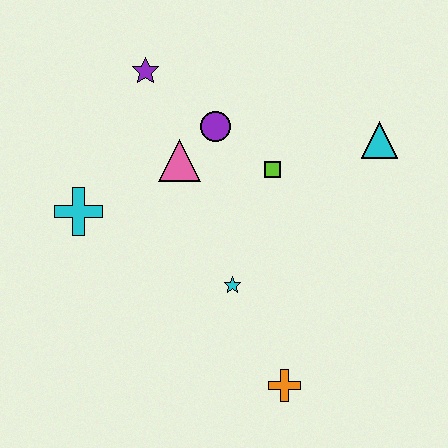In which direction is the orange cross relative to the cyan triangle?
The orange cross is below the cyan triangle.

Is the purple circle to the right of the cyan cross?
Yes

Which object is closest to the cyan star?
The orange cross is closest to the cyan star.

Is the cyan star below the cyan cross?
Yes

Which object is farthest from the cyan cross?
The cyan triangle is farthest from the cyan cross.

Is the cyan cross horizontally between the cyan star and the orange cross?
No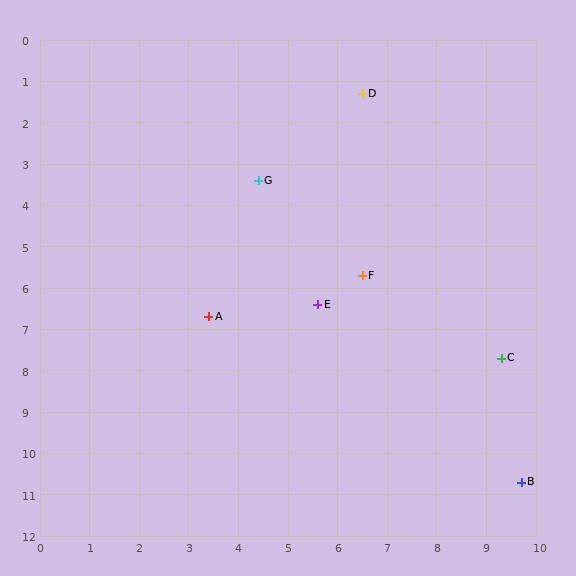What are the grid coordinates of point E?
Point E is at approximately (5.6, 6.4).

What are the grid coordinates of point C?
Point C is at approximately (9.3, 7.7).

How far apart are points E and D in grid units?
Points E and D are about 5.2 grid units apart.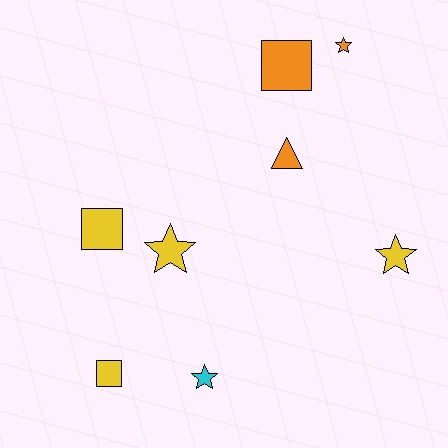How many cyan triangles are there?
There are no cyan triangles.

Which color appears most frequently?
Yellow, with 4 objects.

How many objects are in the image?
There are 8 objects.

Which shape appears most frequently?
Star, with 4 objects.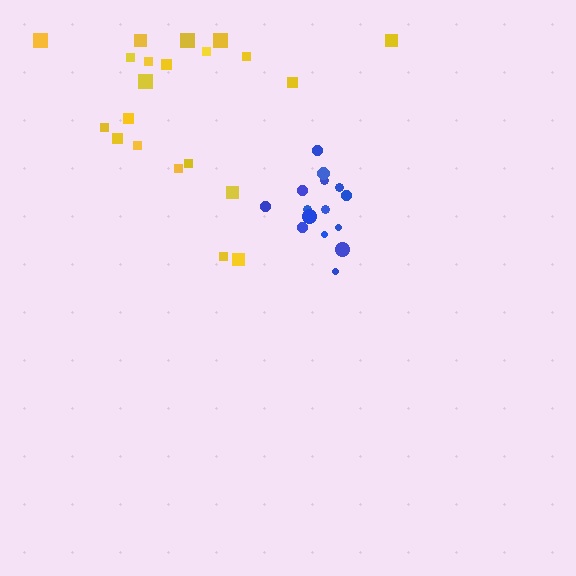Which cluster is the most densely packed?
Blue.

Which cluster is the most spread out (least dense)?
Yellow.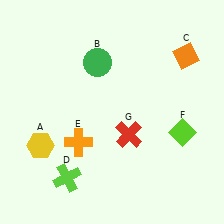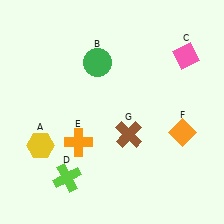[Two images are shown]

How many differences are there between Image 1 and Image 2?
There are 3 differences between the two images.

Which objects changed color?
C changed from orange to pink. F changed from lime to orange. G changed from red to brown.